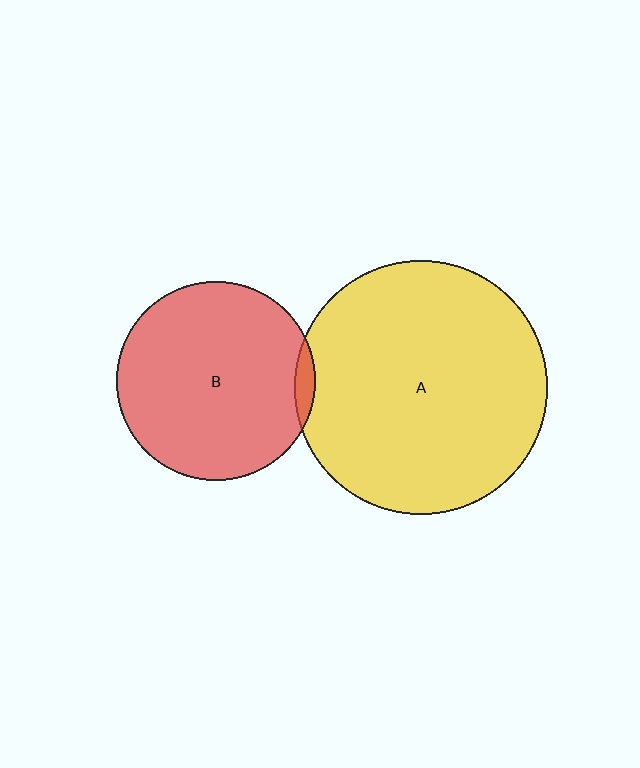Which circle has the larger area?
Circle A (yellow).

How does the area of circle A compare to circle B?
Approximately 1.6 times.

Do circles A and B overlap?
Yes.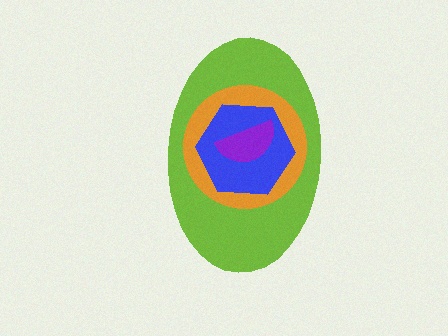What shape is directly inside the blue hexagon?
The purple semicircle.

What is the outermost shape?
The lime ellipse.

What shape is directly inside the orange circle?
The blue hexagon.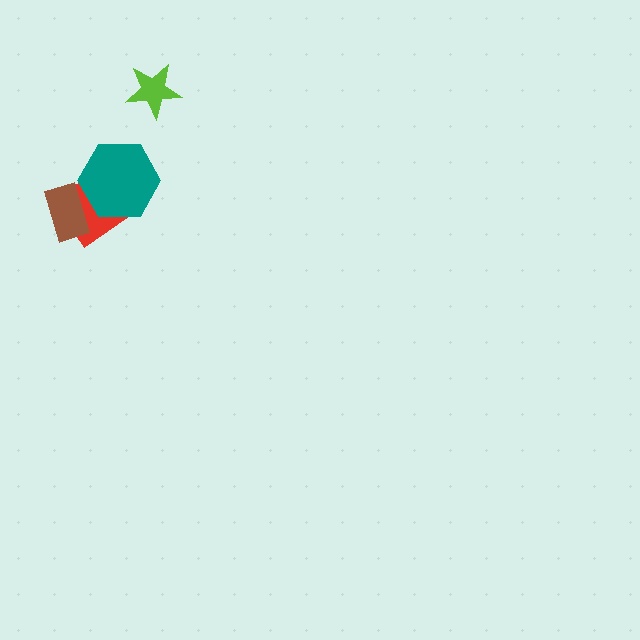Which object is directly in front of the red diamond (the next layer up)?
The teal hexagon is directly in front of the red diamond.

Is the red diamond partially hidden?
Yes, it is partially covered by another shape.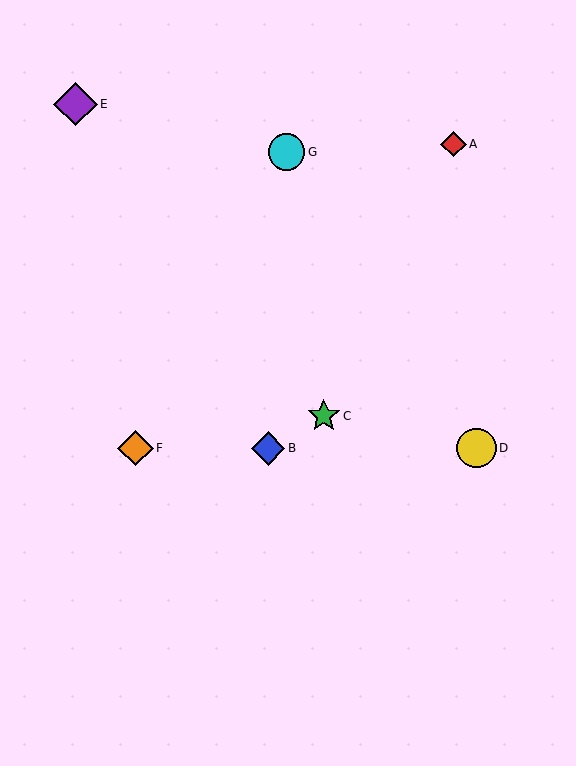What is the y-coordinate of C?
Object C is at y≈416.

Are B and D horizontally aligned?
Yes, both are at y≈448.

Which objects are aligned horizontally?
Objects B, D, F are aligned horizontally.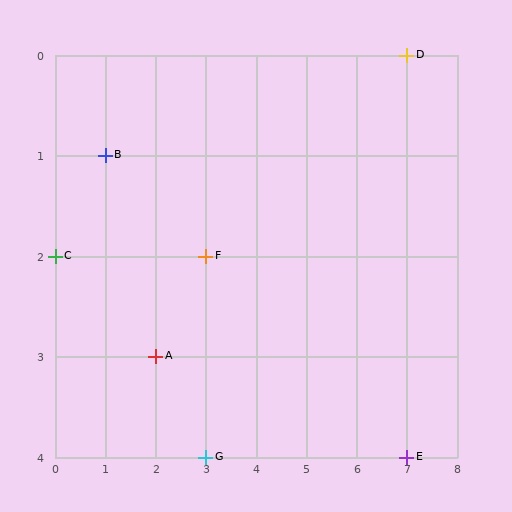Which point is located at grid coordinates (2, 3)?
Point A is at (2, 3).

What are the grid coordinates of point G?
Point G is at grid coordinates (3, 4).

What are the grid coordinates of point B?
Point B is at grid coordinates (1, 1).